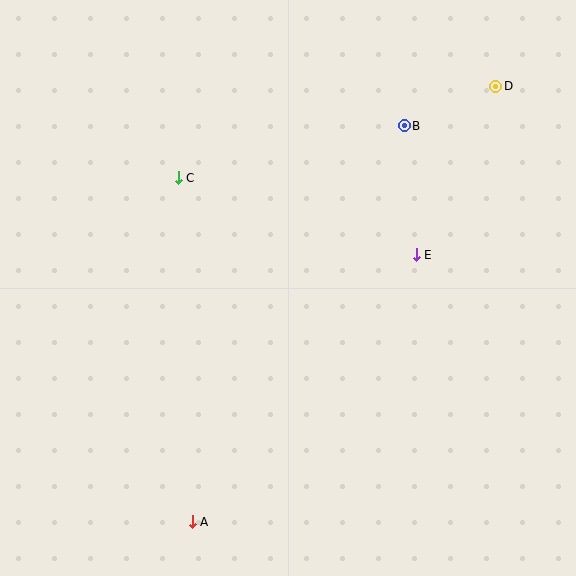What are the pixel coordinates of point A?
Point A is at (192, 522).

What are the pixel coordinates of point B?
Point B is at (404, 126).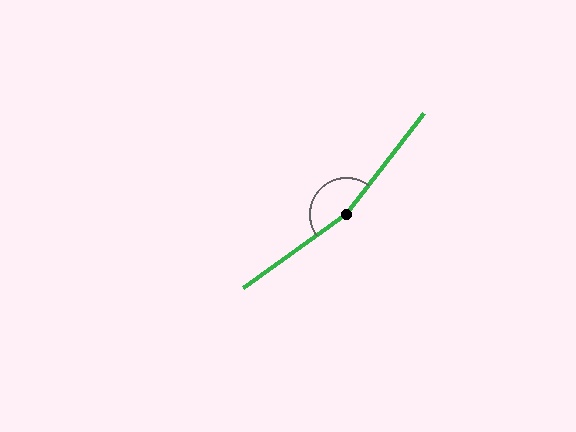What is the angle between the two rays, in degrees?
Approximately 163 degrees.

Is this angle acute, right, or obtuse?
It is obtuse.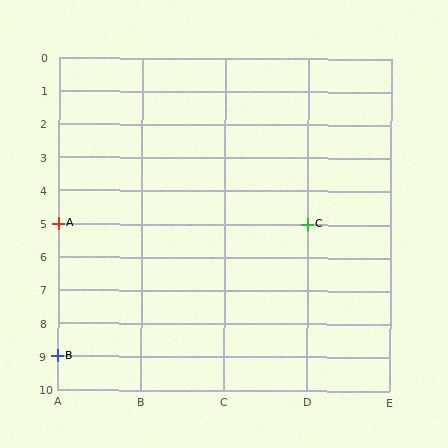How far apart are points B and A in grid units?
Points B and A are 4 rows apart.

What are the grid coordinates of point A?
Point A is at grid coordinates (A, 5).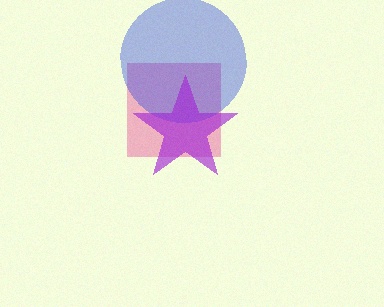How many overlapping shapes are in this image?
There are 3 overlapping shapes in the image.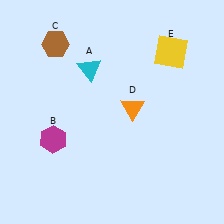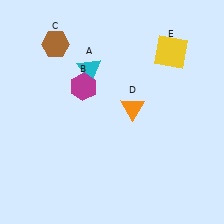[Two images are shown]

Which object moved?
The magenta hexagon (B) moved up.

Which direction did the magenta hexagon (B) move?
The magenta hexagon (B) moved up.